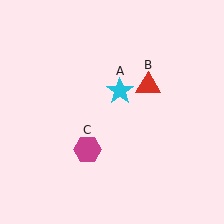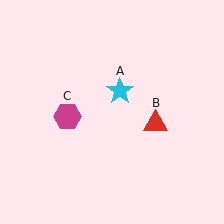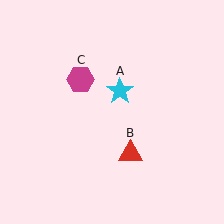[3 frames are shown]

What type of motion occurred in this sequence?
The red triangle (object B), magenta hexagon (object C) rotated clockwise around the center of the scene.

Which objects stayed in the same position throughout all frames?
Cyan star (object A) remained stationary.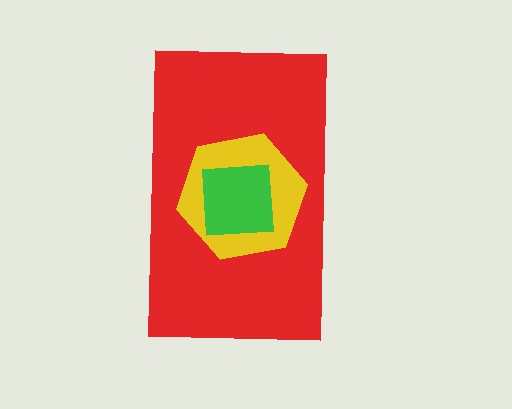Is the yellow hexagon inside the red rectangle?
Yes.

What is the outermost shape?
The red rectangle.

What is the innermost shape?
The green square.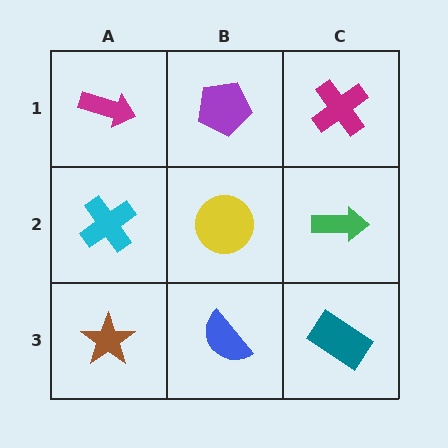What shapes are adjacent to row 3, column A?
A cyan cross (row 2, column A), a blue semicircle (row 3, column B).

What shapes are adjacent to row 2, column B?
A purple pentagon (row 1, column B), a blue semicircle (row 3, column B), a cyan cross (row 2, column A), a green arrow (row 2, column C).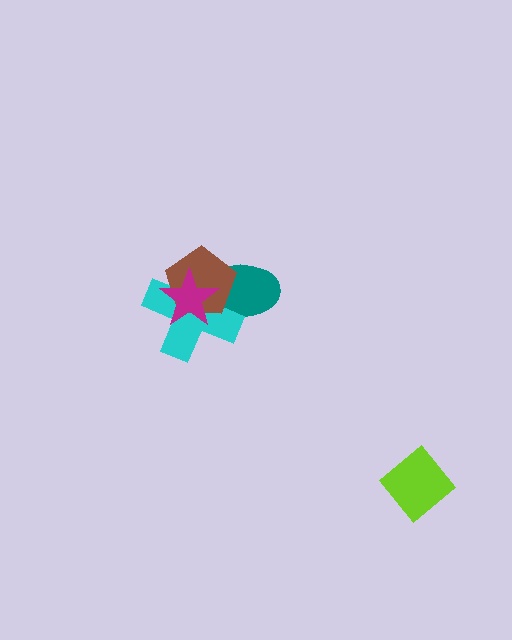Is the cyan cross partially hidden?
Yes, it is partially covered by another shape.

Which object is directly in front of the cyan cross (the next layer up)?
The brown pentagon is directly in front of the cyan cross.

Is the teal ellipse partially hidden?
Yes, it is partially covered by another shape.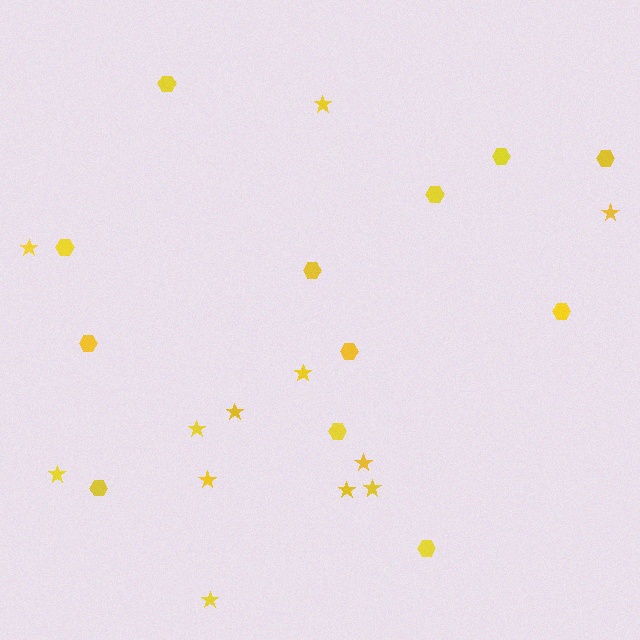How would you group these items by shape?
There are 2 groups: one group of stars (12) and one group of hexagons (12).